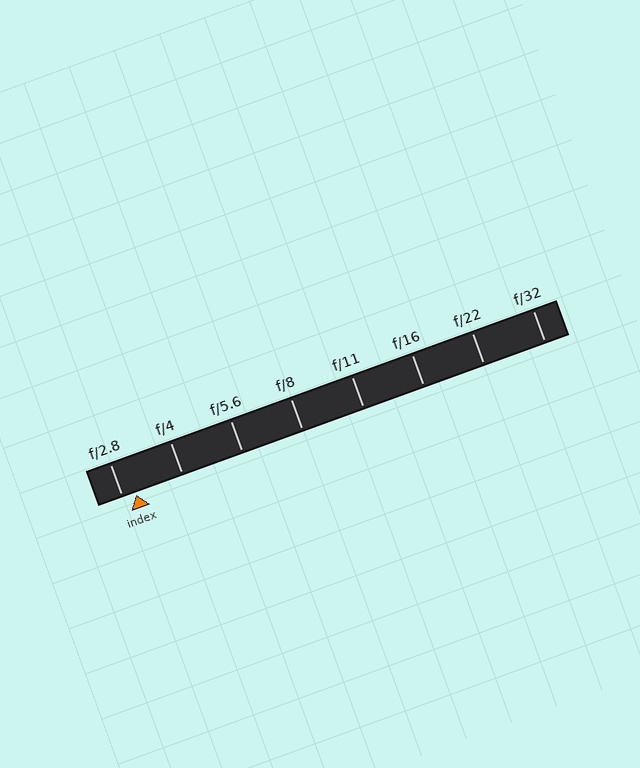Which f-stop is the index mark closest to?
The index mark is closest to f/2.8.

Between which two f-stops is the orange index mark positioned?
The index mark is between f/2.8 and f/4.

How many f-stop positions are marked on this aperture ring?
There are 8 f-stop positions marked.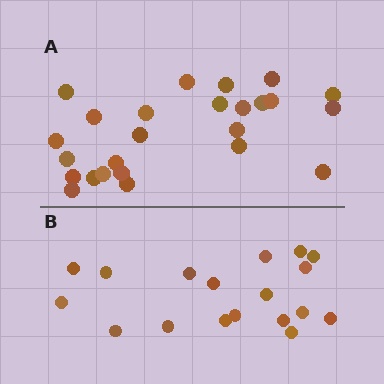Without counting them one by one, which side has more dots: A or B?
Region A (the top region) has more dots.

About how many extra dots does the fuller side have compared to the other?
Region A has roughly 8 or so more dots than region B.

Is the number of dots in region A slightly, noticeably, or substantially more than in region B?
Region A has noticeably more, but not dramatically so. The ratio is roughly 1.4 to 1.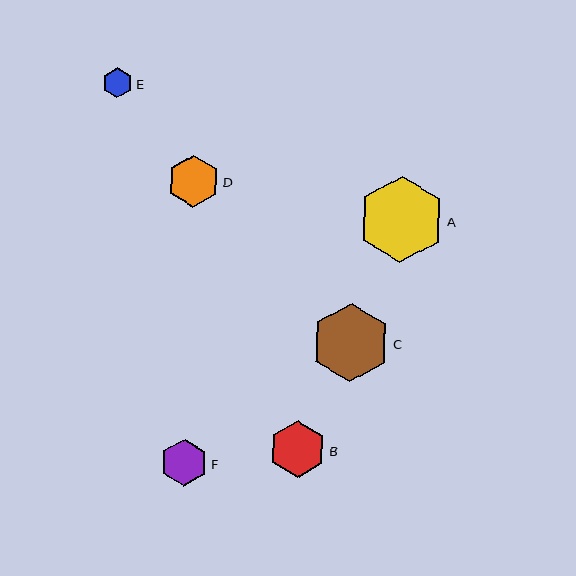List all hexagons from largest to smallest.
From largest to smallest: A, C, B, D, F, E.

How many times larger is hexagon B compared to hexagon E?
Hexagon B is approximately 1.9 times the size of hexagon E.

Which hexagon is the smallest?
Hexagon E is the smallest with a size of approximately 30 pixels.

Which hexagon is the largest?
Hexagon A is the largest with a size of approximately 86 pixels.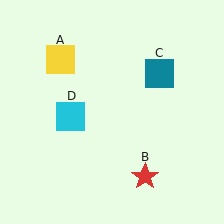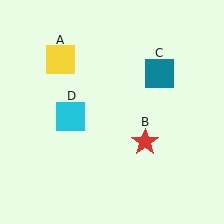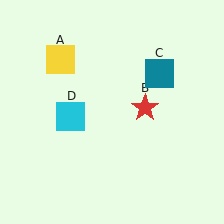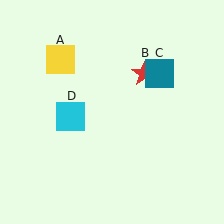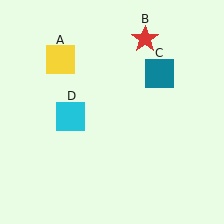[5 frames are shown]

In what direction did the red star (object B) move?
The red star (object B) moved up.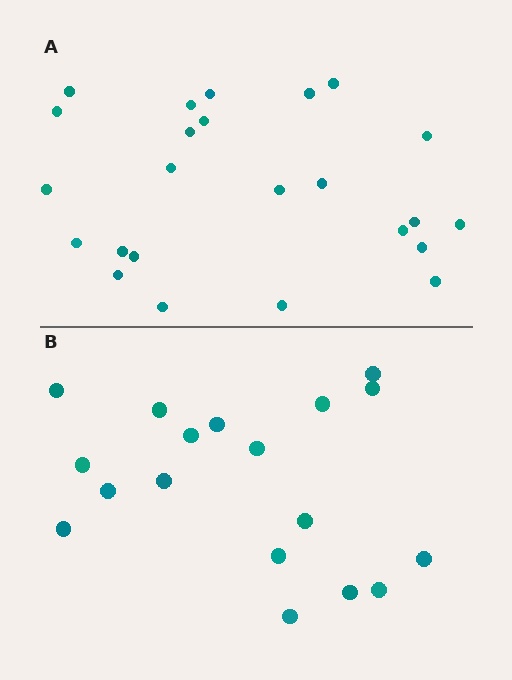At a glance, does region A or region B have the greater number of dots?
Region A (the top region) has more dots.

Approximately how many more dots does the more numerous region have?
Region A has about 6 more dots than region B.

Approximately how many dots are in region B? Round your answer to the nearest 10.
About 20 dots. (The exact count is 18, which rounds to 20.)